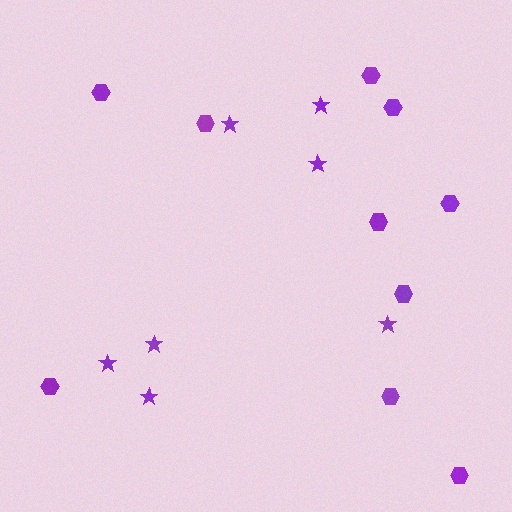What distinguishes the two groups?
There are 2 groups: one group of hexagons (10) and one group of stars (7).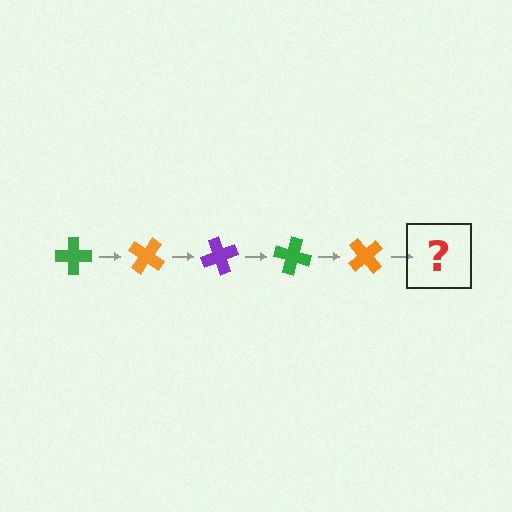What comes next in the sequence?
The next element should be a purple cross, rotated 175 degrees from the start.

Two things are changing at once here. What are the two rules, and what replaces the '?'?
The two rules are that it rotates 35 degrees each step and the color cycles through green, orange, and purple. The '?' should be a purple cross, rotated 175 degrees from the start.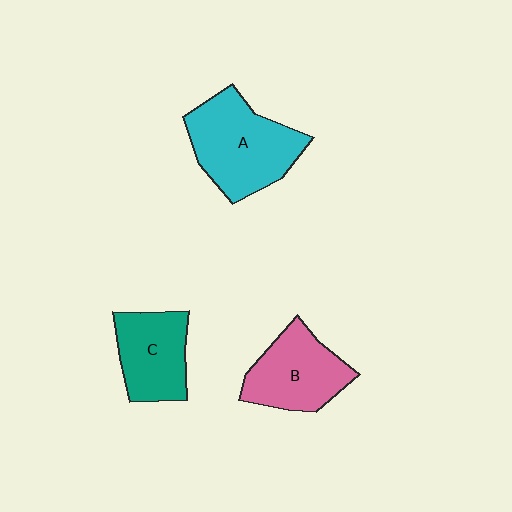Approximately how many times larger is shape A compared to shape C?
Approximately 1.4 times.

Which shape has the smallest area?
Shape C (teal).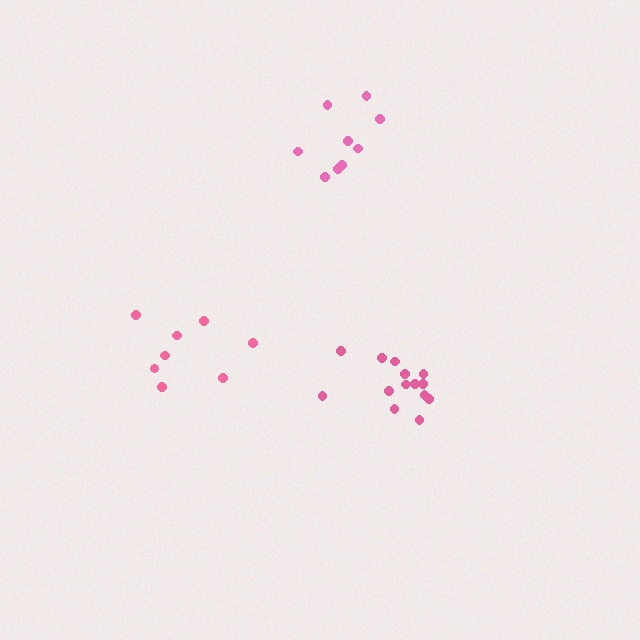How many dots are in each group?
Group 1: 14 dots, Group 2: 9 dots, Group 3: 8 dots (31 total).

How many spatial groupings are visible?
There are 3 spatial groupings.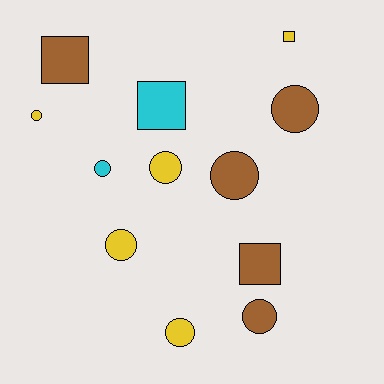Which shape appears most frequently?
Circle, with 8 objects.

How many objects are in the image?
There are 12 objects.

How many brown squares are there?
There are 2 brown squares.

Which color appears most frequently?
Brown, with 5 objects.